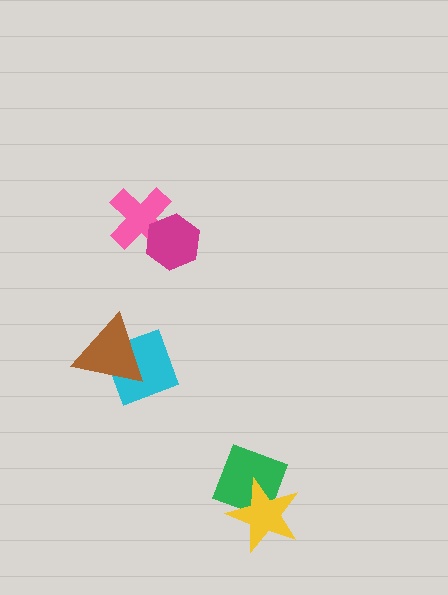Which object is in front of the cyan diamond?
The brown triangle is in front of the cyan diamond.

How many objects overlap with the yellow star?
1 object overlaps with the yellow star.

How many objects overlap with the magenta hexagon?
1 object overlaps with the magenta hexagon.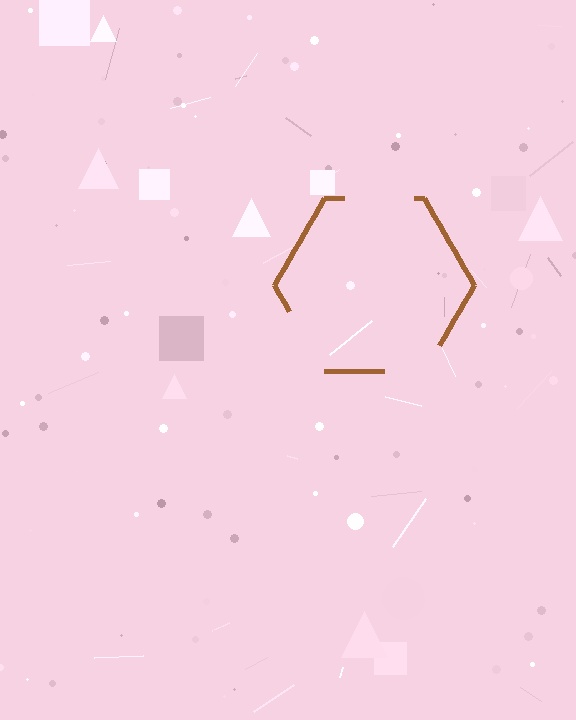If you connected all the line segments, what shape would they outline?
They would outline a hexagon.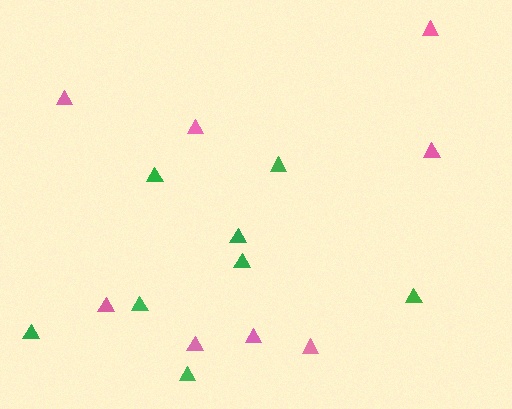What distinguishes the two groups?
There are 2 groups: one group of pink triangles (8) and one group of green triangles (8).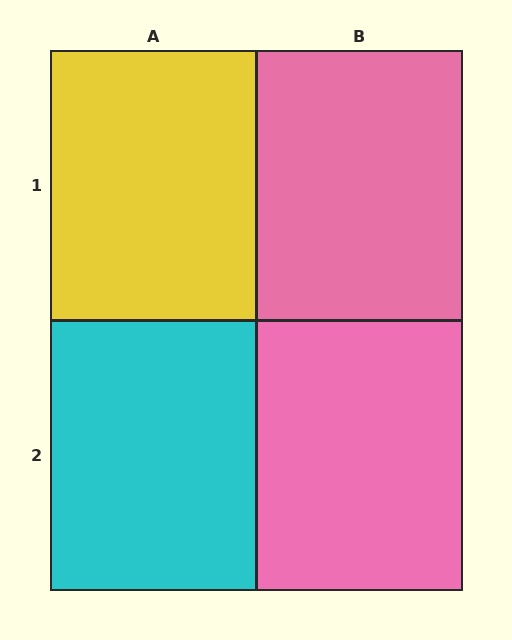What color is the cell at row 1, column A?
Yellow.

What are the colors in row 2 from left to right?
Cyan, pink.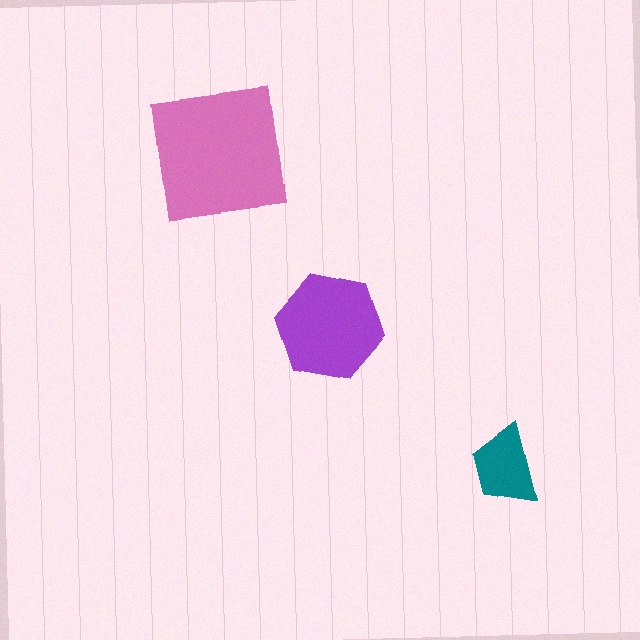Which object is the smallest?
The teal trapezoid.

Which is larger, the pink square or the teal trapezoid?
The pink square.